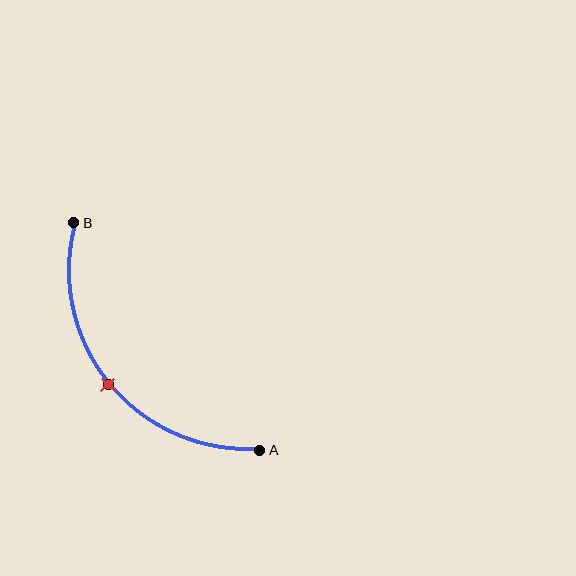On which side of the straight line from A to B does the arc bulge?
The arc bulges below and to the left of the straight line connecting A and B.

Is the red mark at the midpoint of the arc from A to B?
Yes. The red mark lies on the arc at equal arc-length from both A and B — it is the arc midpoint.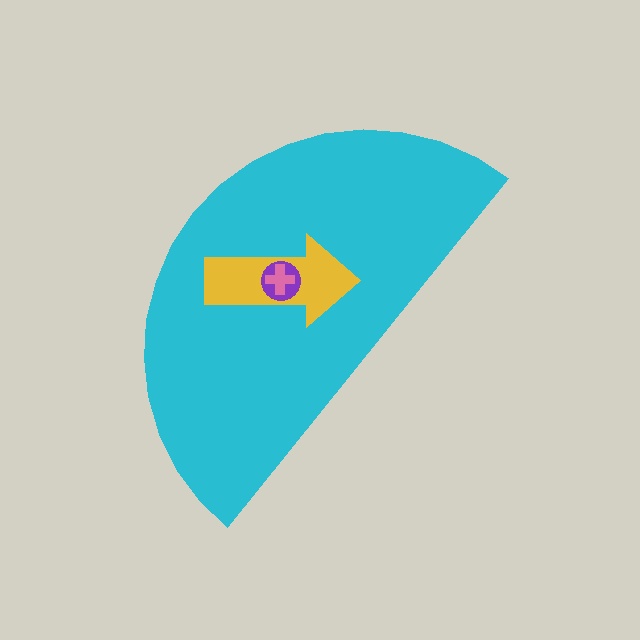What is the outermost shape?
The cyan semicircle.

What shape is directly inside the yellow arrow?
The purple circle.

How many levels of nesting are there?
4.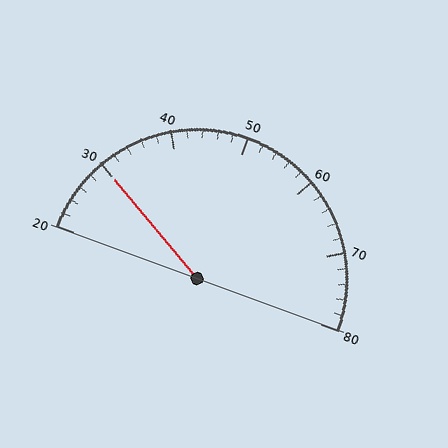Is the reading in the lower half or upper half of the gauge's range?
The reading is in the lower half of the range (20 to 80).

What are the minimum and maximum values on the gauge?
The gauge ranges from 20 to 80.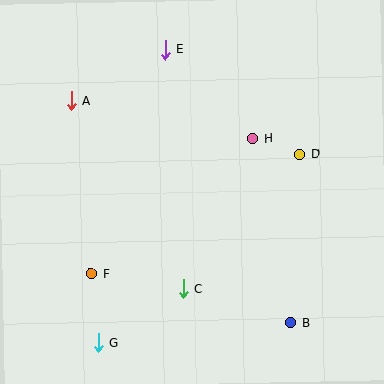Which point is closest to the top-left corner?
Point A is closest to the top-left corner.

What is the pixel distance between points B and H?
The distance between B and H is 188 pixels.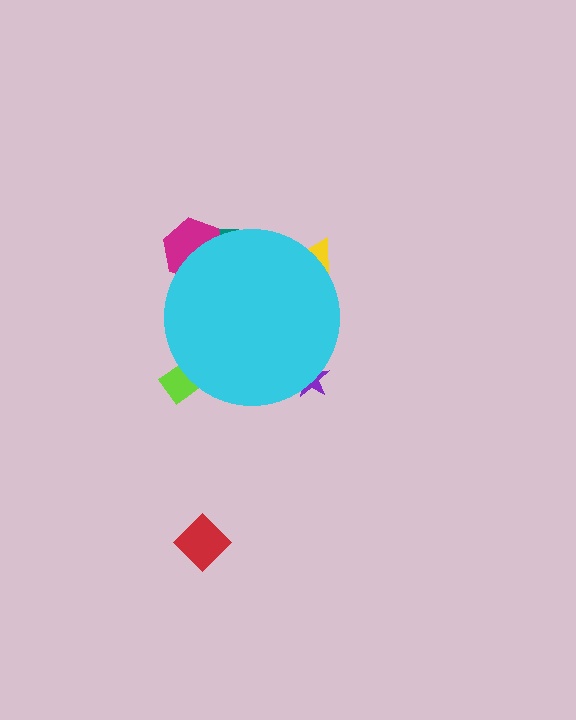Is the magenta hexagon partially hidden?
Yes, the magenta hexagon is partially hidden behind the cyan circle.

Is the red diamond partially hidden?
No, the red diamond is fully visible.